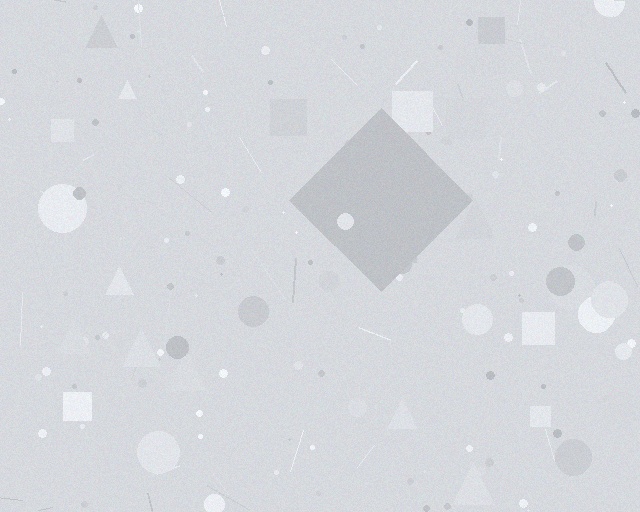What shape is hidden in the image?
A diamond is hidden in the image.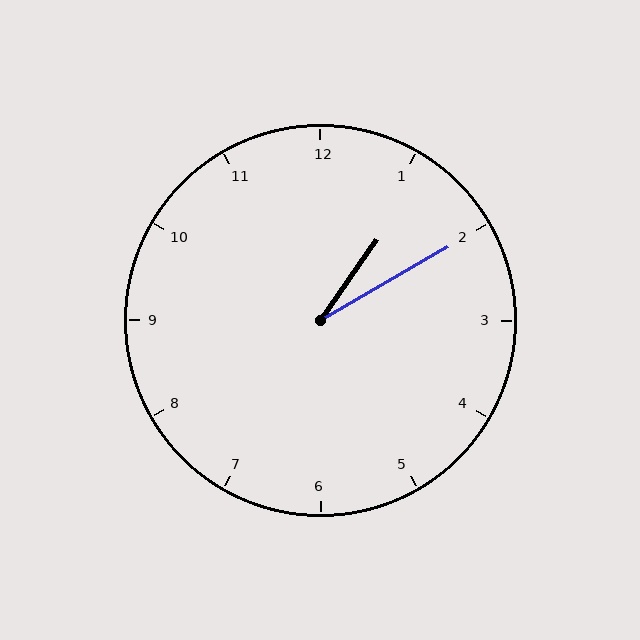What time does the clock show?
1:10.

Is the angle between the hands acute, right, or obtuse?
It is acute.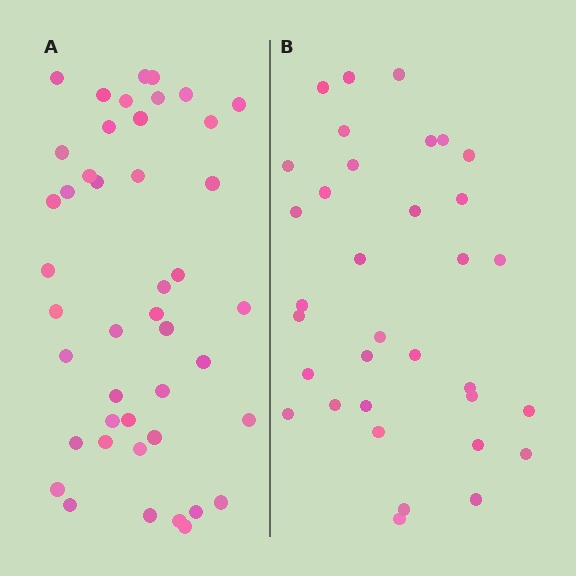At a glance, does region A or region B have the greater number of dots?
Region A (the left region) has more dots.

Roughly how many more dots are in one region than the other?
Region A has roughly 10 or so more dots than region B.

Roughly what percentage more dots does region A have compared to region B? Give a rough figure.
About 30% more.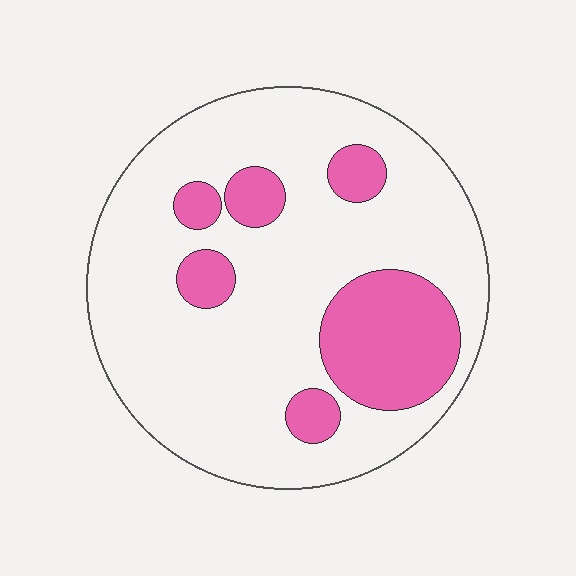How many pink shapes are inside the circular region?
6.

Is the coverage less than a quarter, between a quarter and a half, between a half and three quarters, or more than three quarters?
Less than a quarter.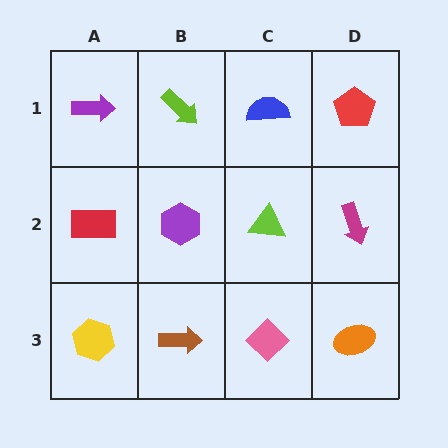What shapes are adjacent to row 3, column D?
A magenta arrow (row 2, column D), a pink diamond (row 3, column C).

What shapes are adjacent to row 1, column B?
A purple hexagon (row 2, column B), a purple arrow (row 1, column A), a blue semicircle (row 1, column C).